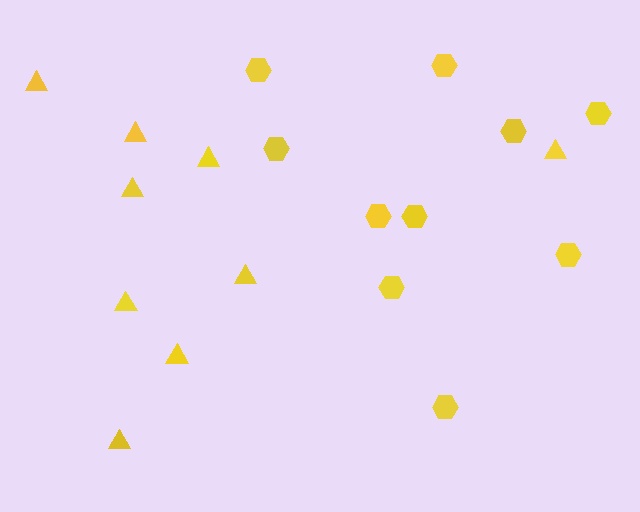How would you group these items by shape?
There are 2 groups: one group of hexagons (10) and one group of triangles (9).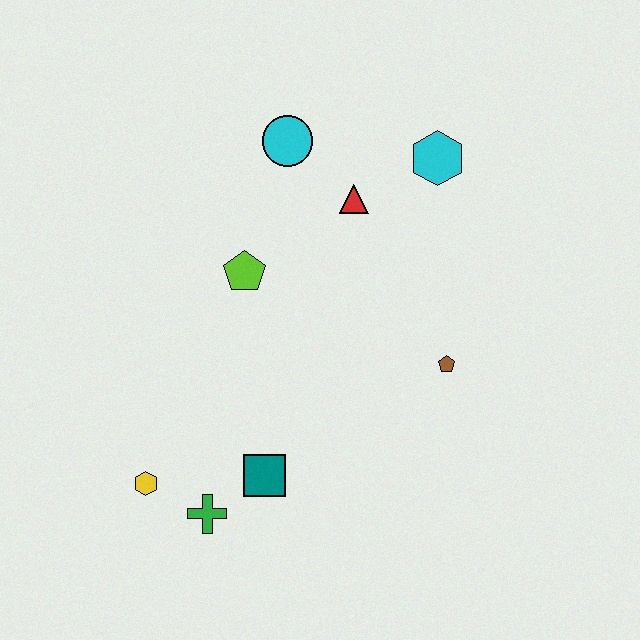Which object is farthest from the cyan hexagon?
The yellow hexagon is farthest from the cyan hexagon.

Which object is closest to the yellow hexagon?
The green cross is closest to the yellow hexagon.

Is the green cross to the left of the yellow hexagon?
No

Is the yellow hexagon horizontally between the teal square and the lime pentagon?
No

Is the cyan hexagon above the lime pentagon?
Yes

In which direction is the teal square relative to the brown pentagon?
The teal square is to the left of the brown pentagon.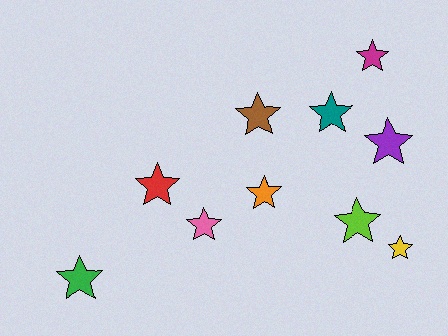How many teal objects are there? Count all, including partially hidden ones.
There is 1 teal object.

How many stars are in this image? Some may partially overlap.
There are 10 stars.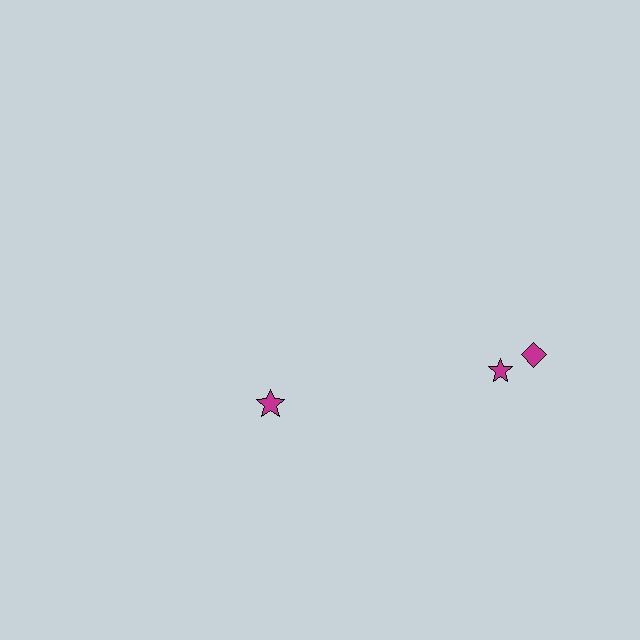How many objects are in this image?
There are 3 objects.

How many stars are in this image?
There are 2 stars.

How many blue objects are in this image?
There are no blue objects.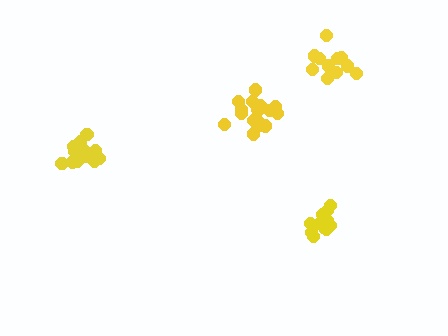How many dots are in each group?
Group 1: 16 dots, Group 2: 11 dots, Group 3: 16 dots, Group 4: 11 dots (54 total).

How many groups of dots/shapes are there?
There are 4 groups.